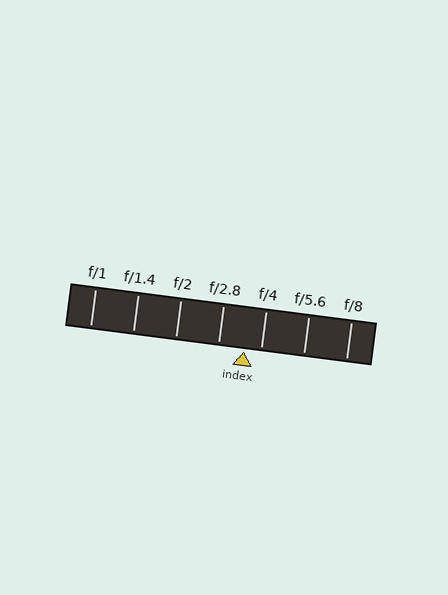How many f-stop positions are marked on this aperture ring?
There are 7 f-stop positions marked.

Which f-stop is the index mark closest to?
The index mark is closest to f/4.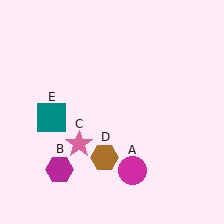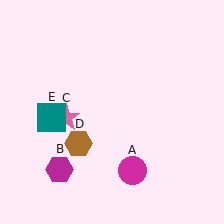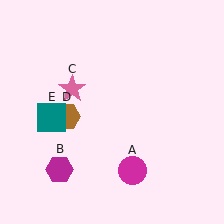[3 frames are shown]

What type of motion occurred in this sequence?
The pink star (object C), brown hexagon (object D) rotated clockwise around the center of the scene.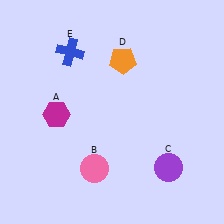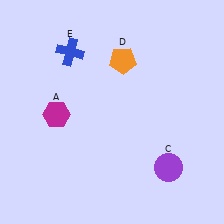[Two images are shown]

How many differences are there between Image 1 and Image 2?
There is 1 difference between the two images.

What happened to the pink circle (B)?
The pink circle (B) was removed in Image 2. It was in the bottom-left area of Image 1.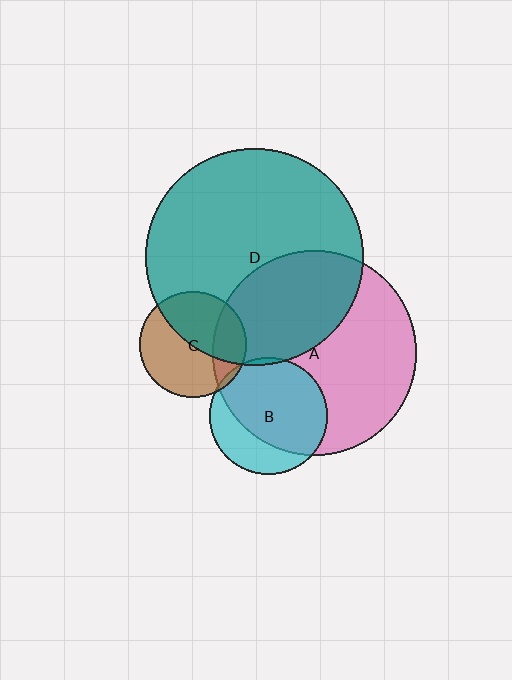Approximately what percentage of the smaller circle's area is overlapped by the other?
Approximately 25%.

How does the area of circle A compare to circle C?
Approximately 3.7 times.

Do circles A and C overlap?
Yes.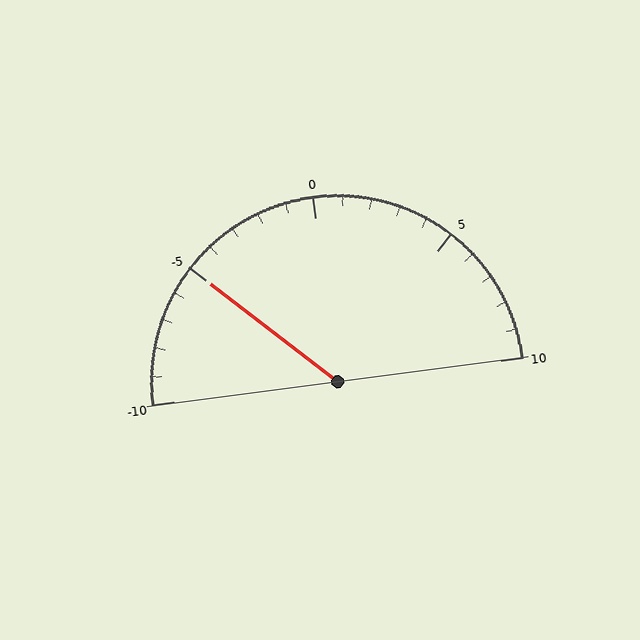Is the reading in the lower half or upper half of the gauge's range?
The reading is in the lower half of the range (-10 to 10).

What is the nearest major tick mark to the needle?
The nearest major tick mark is -5.